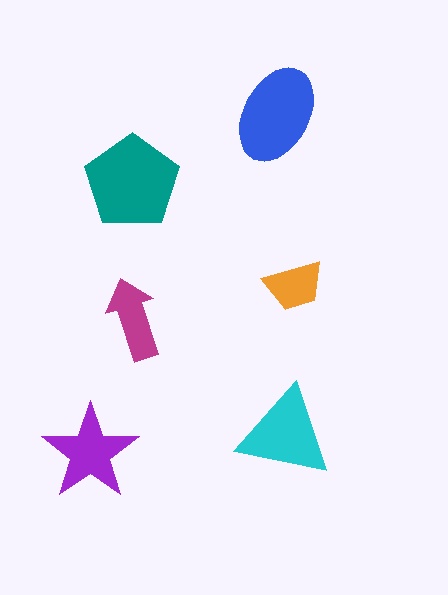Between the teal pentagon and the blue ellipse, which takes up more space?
The teal pentagon.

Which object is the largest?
The teal pentagon.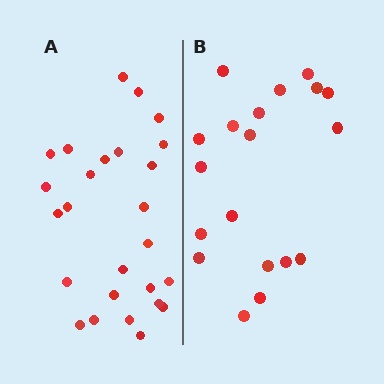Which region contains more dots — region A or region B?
Region A (the left region) has more dots.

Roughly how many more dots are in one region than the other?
Region A has roughly 8 or so more dots than region B.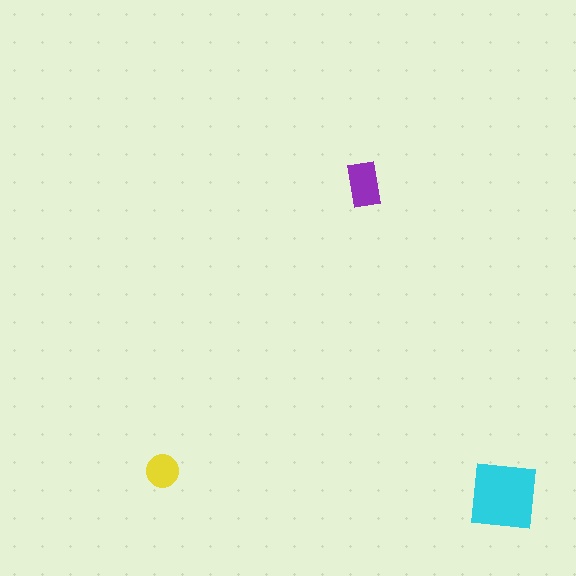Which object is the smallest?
The yellow circle.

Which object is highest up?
The purple rectangle is topmost.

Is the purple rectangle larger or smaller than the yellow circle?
Larger.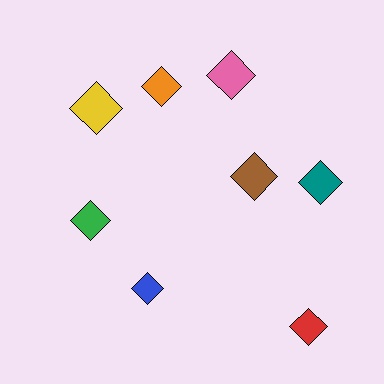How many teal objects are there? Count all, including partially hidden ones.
There is 1 teal object.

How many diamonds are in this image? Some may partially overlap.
There are 8 diamonds.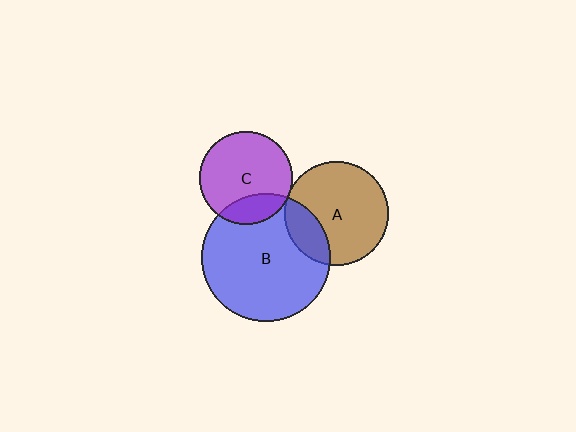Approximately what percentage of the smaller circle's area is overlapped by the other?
Approximately 20%.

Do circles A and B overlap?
Yes.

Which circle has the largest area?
Circle B (blue).